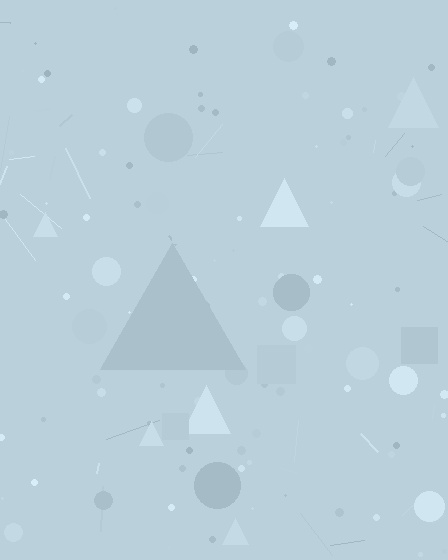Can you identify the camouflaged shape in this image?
The camouflaged shape is a triangle.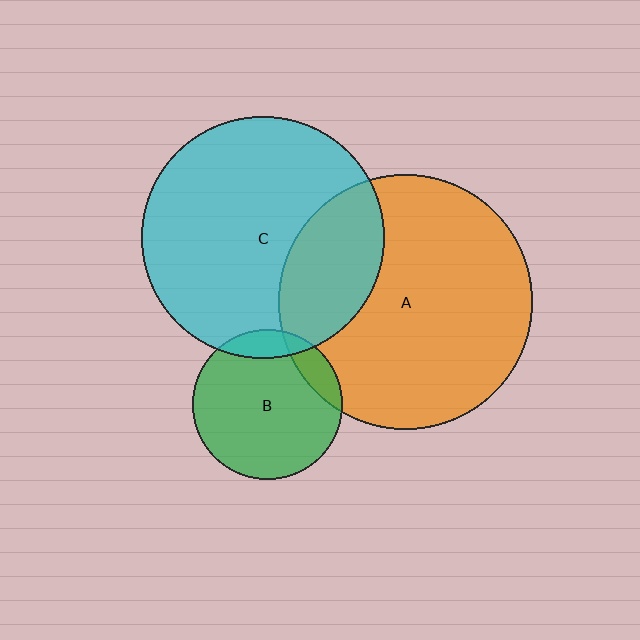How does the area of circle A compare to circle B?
Approximately 2.9 times.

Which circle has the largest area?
Circle A (orange).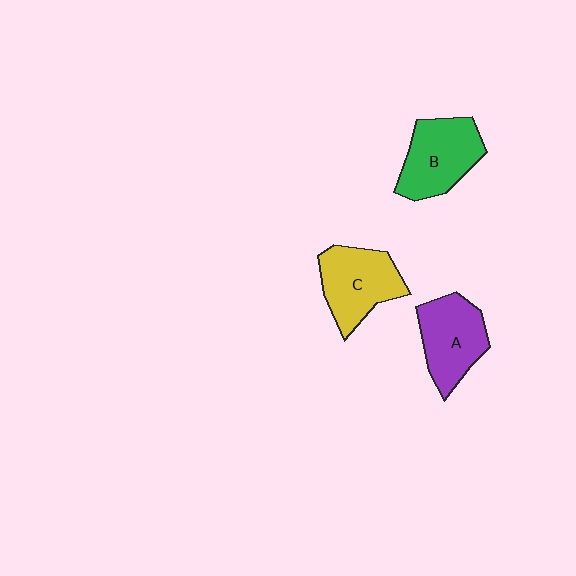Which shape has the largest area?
Shape B (green).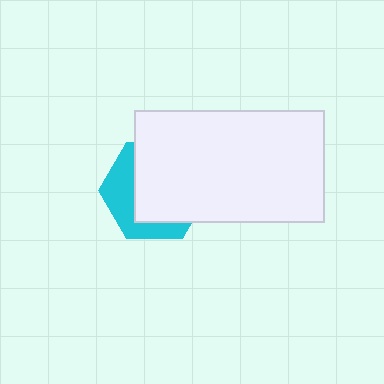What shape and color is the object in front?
The object in front is a white rectangle.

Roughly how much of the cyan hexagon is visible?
A small part of it is visible (roughly 35%).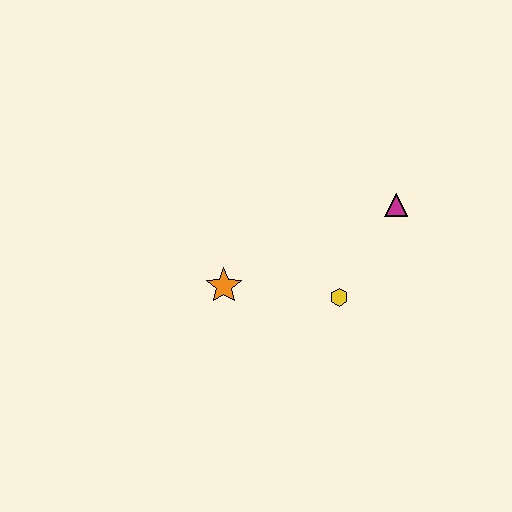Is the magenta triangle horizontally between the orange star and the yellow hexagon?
No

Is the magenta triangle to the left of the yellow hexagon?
No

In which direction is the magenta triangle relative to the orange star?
The magenta triangle is to the right of the orange star.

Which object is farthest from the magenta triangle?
The orange star is farthest from the magenta triangle.